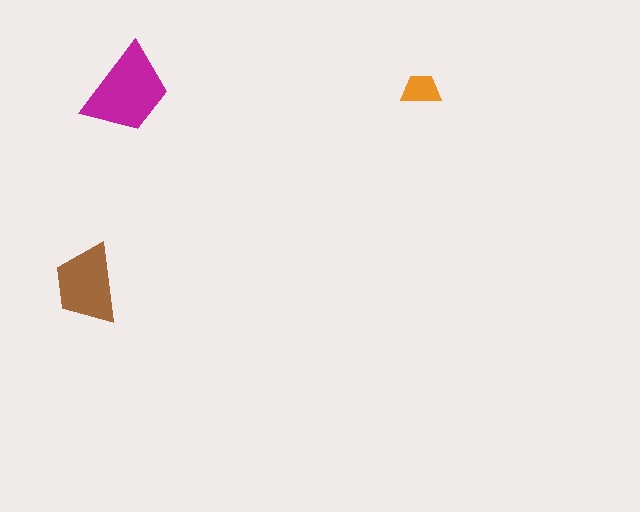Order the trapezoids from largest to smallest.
the magenta one, the brown one, the orange one.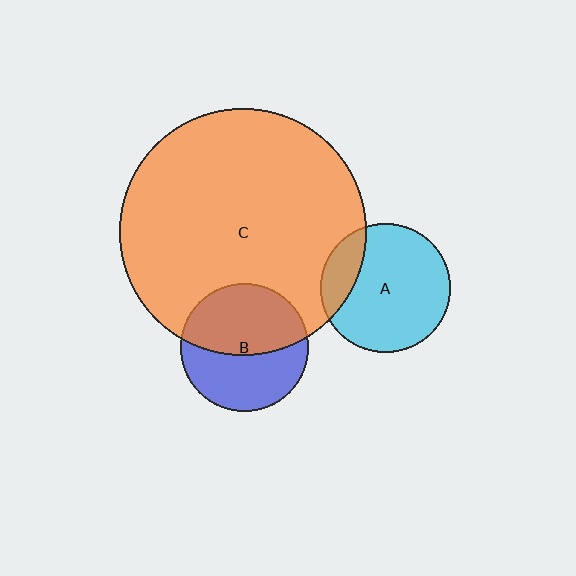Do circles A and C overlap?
Yes.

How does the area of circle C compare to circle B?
Approximately 3.7 times.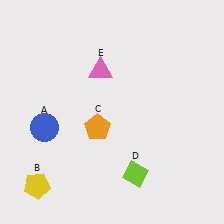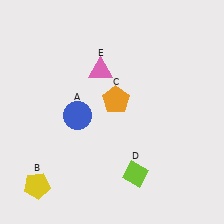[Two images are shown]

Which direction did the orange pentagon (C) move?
The orange pentagon (C) moved up.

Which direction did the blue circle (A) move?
The blue circle (A) moved right.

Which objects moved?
The objects that moved are: the blue circle (A), the orange pentagon (C).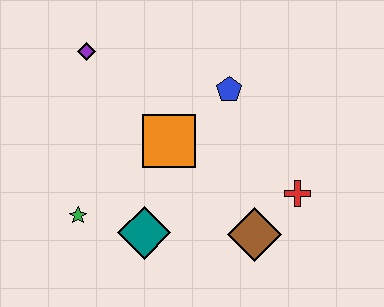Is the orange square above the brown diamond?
Yes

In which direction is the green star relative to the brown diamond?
The green star is to the left of the brown diamond.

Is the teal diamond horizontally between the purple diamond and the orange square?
Yes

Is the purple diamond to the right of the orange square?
No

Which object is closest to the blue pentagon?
The orange square is closest to the blue pentagon.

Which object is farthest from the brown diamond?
The purple diamond is farthest from the brown diamond.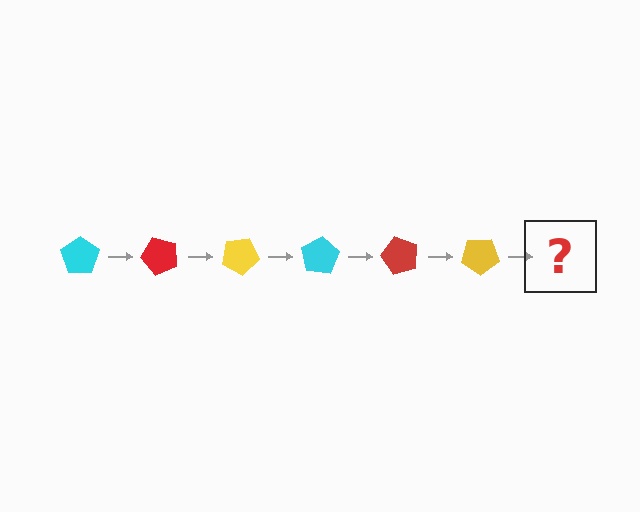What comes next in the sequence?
The next element should be a cyan pentagon, rotated 300 degrees from the start.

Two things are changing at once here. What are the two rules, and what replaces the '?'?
The two rules are that it rotates 50 degrees each step and the color cycles through cyan, red, and yellow. The '?' should be a cyan pentagon, rotated 300 degrees from the start.